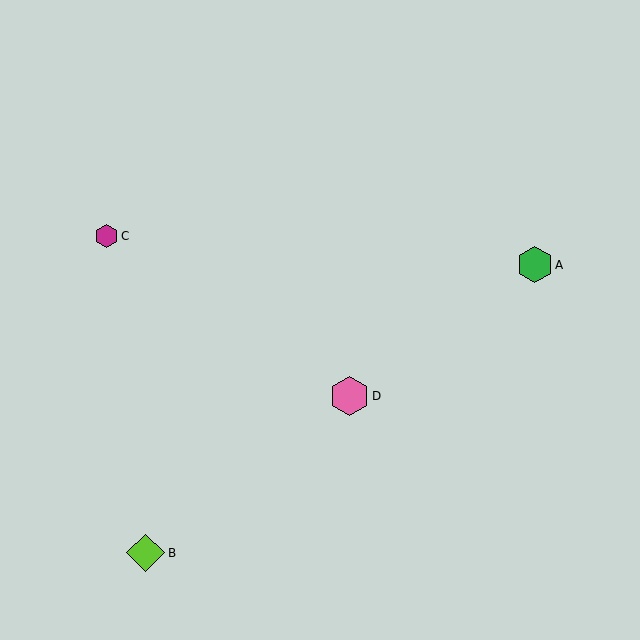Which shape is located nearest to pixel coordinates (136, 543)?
The lime diamond (labeled B) at (146, 553) is nearest to that location.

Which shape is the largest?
The pink hexagon (labeled D) is the largest.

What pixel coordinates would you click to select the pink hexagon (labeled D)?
Click at (350, 396) to select the pink hexagon D.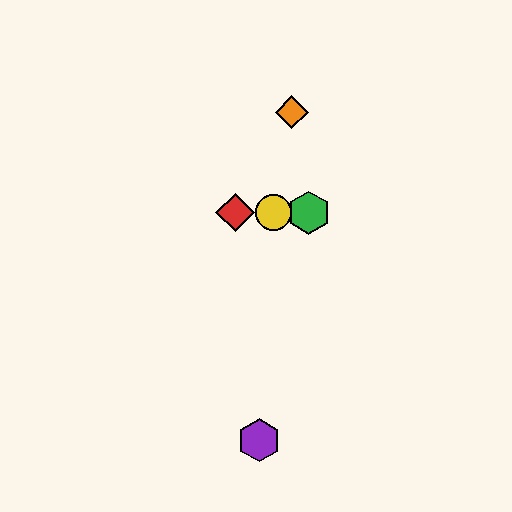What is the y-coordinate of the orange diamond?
The orange diamond is at y≈112.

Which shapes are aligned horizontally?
The red diamond, the blue circle, the green hexagon, the yellow circle are aligned horizontally.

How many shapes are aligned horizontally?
4 shapes (the red diamond, the blue circle, the green hexagon, the yellow circle) are aligned horizontally.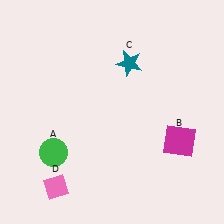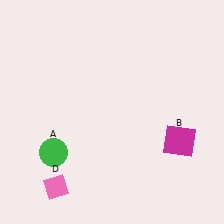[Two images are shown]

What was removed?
The teal star (C) was removed in Image 2.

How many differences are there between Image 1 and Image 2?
There is 1 difference between the two images.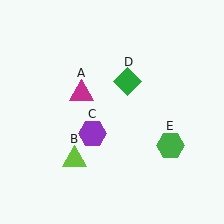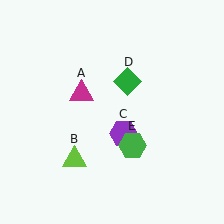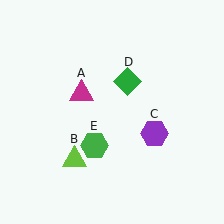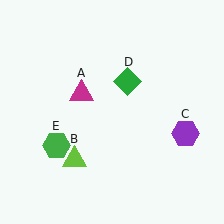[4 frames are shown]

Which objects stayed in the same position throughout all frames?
Magenta triangle (object A) and lime triangle (object B) and green diamond (object D) remained stationary.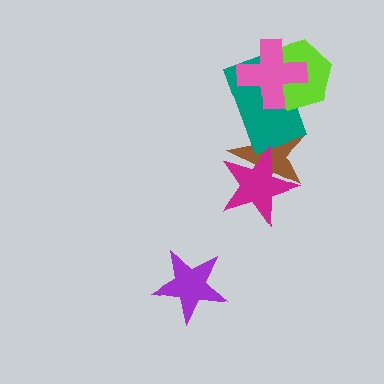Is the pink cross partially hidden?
No, no other shape covers it.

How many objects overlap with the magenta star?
1 object overlaps with the magenta star.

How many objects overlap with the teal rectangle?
3 objects overlap with the teal rectangle.